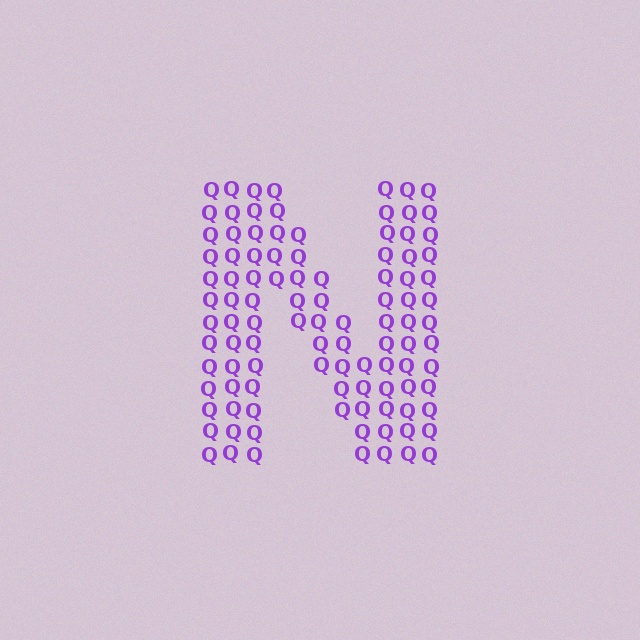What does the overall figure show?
The overall figure shows the letter N.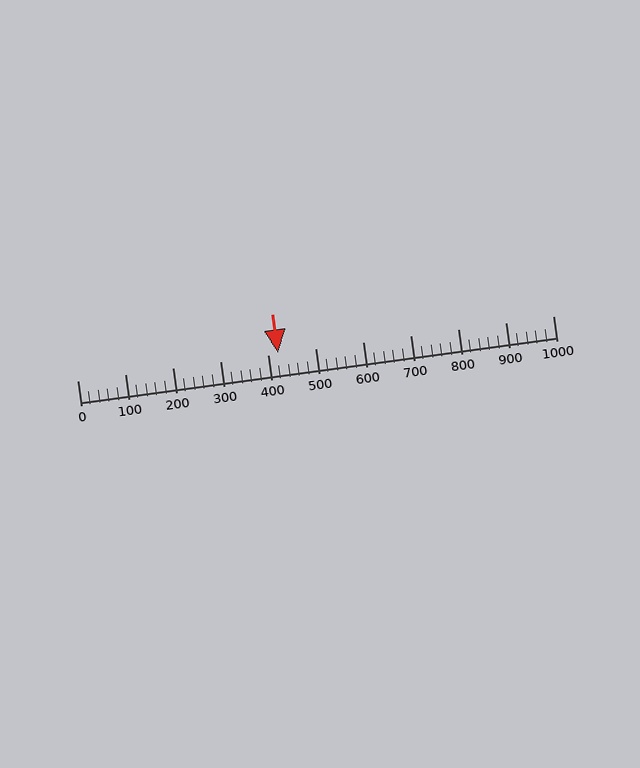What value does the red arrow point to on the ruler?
The red arrow points to approximately 422.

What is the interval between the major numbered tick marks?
The major tick marks are spaced 100 units apart.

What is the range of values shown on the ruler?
The ruler shows values from 0 to 1000.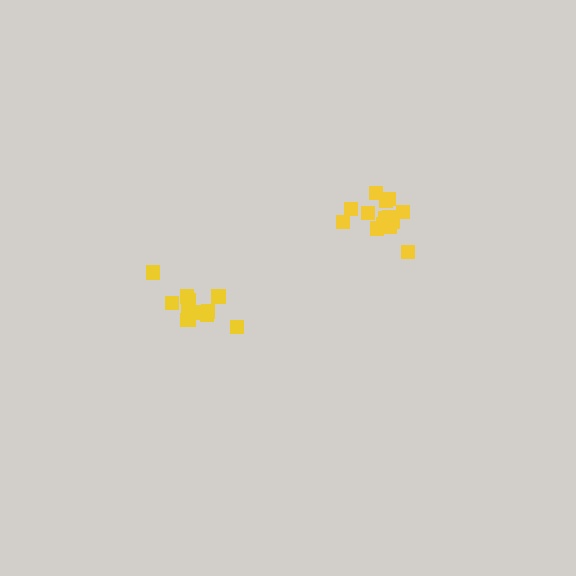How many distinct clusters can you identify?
There are 2 distinct clusters.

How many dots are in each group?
Group 1: 12 dots, Group 2: 14 dots (26 total).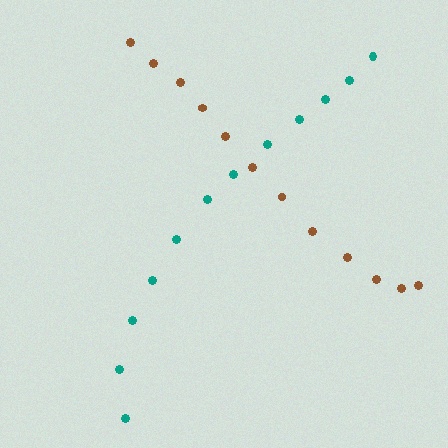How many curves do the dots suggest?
There are 2 distinct paths.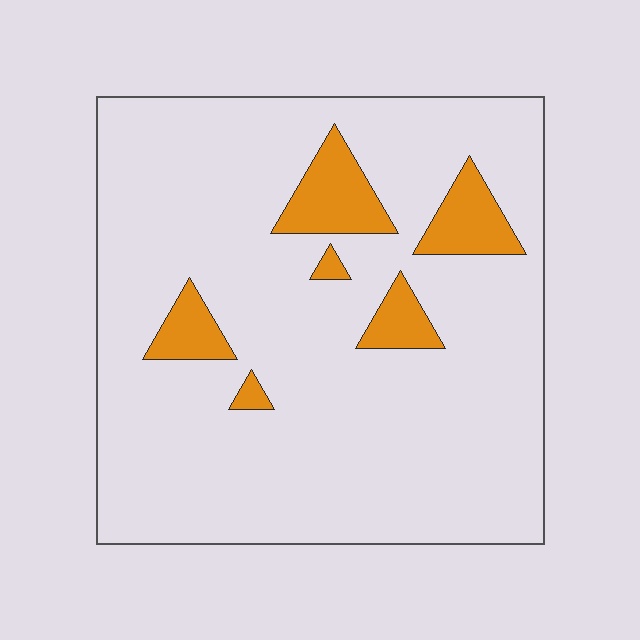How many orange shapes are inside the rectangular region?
6.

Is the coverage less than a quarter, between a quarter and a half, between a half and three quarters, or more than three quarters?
Less than a quarter.